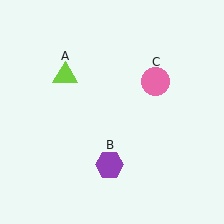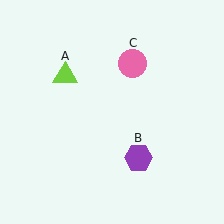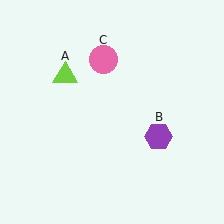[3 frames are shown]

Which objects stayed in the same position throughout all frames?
Lime triangle (object A) remained stationary.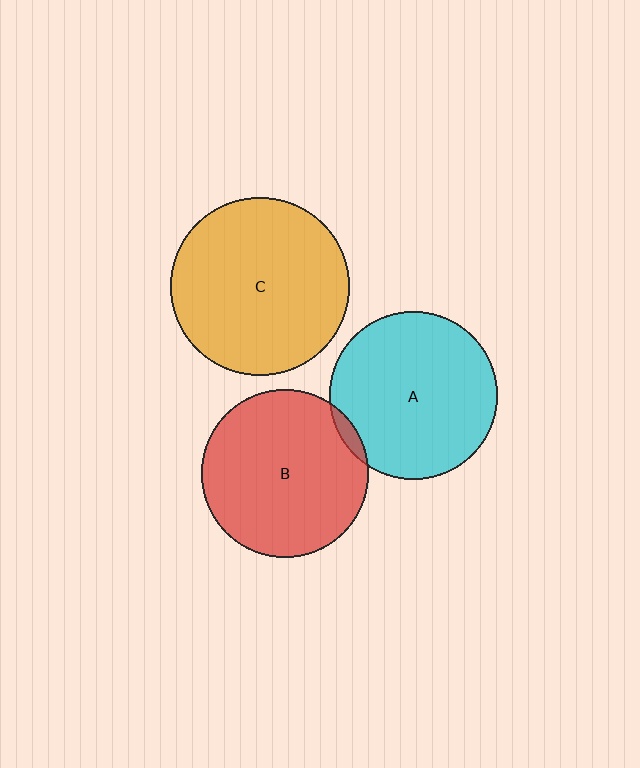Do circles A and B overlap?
Yes.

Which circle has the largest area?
Circle C (orange).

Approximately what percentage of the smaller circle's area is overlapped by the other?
Approximately 5%.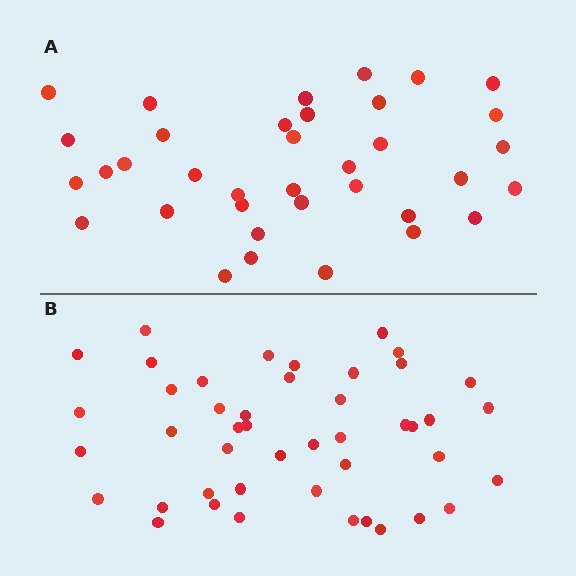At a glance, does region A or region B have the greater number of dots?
Region B (the bottom region) has more dots.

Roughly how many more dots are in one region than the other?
Region B has roughly 8 or so more dots than region A.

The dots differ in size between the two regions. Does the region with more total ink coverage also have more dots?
No. Region A has more total ink coverage because its dots are larger, but region B actually contains more individual dots. Total area can be misleading — the number of items is what matters here.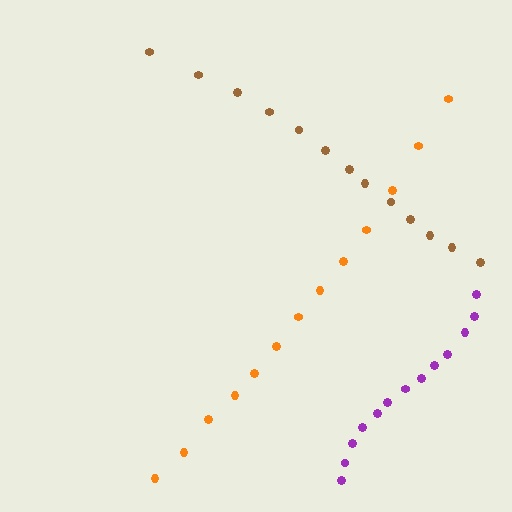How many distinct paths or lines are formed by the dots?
There are 3 distinct paths.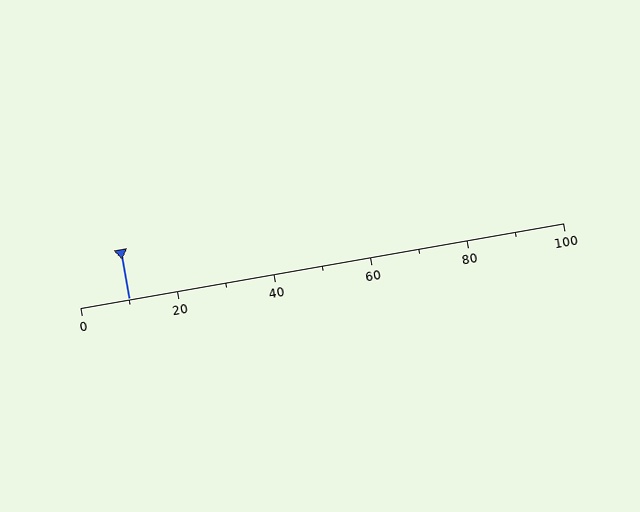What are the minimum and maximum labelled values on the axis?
The axis runs from 0 to 100.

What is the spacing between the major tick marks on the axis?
The major ticks are spaced 20 apart.